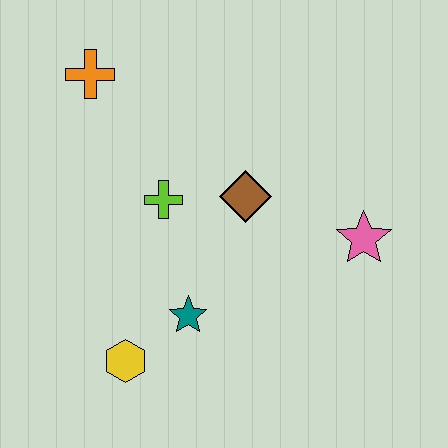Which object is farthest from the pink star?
The orange cross is farthest from the pink star.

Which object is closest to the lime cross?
The brown diamond is closest to the lime cross.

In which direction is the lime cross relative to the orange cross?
The lime cross is below the orange cross.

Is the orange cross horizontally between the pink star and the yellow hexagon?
No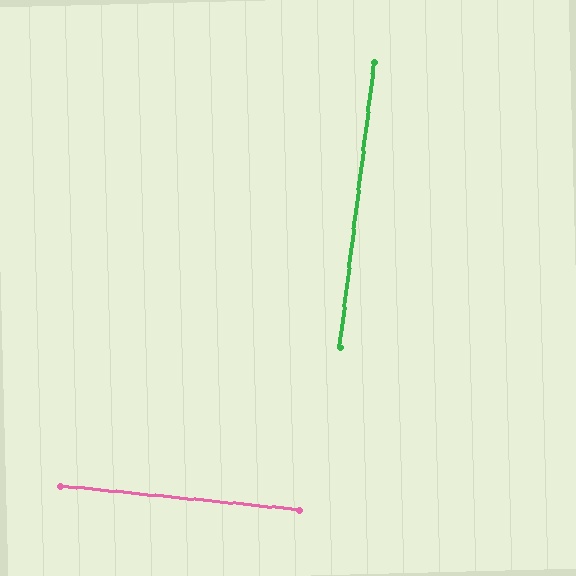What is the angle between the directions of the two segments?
Approximately 89 degrees.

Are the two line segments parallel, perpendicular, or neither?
Perpendicular — they meet at approximately 89°.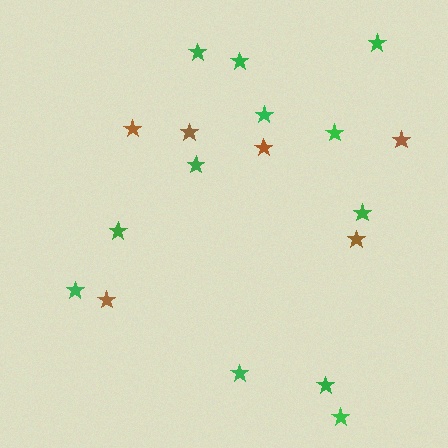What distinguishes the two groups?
There are 2 groups: one group of green stars (12) and one group of brown stars (6).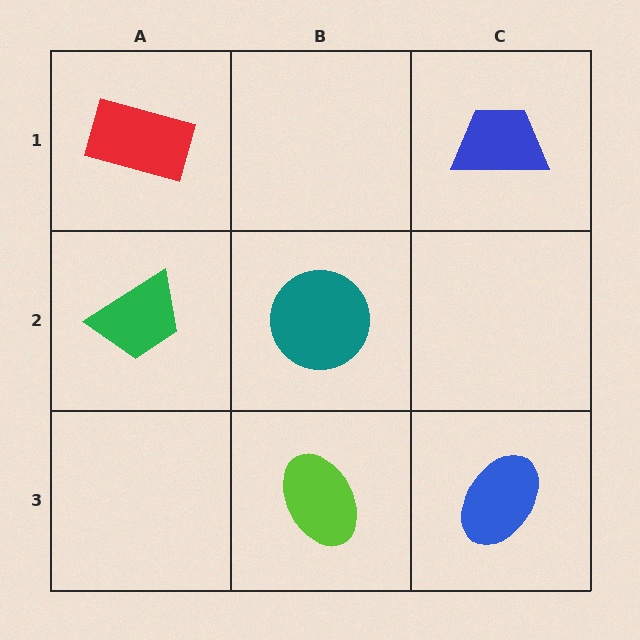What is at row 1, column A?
A red rectangle.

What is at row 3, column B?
A lime ellipse.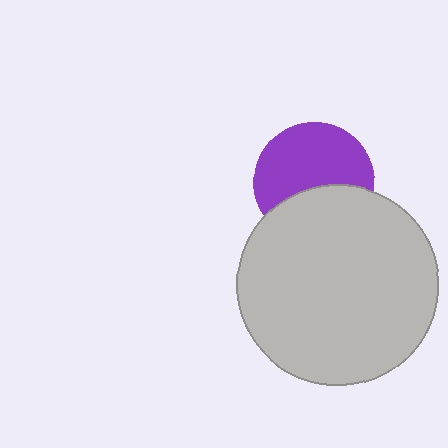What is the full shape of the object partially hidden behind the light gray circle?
The partially hidden object is a purple circle.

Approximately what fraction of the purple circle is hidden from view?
Roughly 39% of the purple circle is hidden behind the light gray circle.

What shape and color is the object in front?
The object in front is a light gray circle.